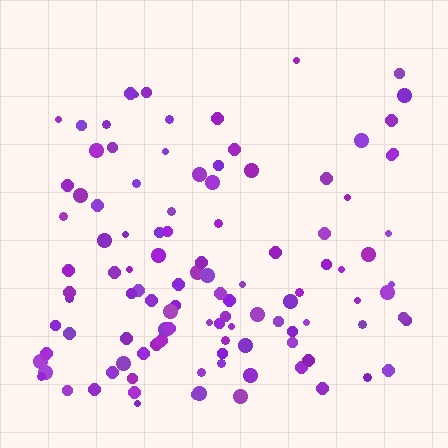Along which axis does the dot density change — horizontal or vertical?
Vertical.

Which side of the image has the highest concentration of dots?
The bottom.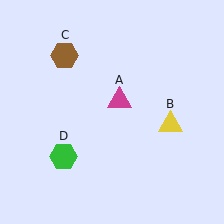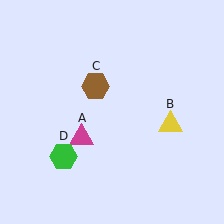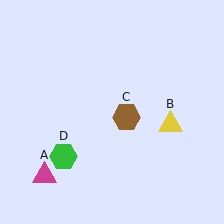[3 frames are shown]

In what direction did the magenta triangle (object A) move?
The magenta triangle (object A) moved down and to the left.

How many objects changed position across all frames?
2 objects changed position: magenta triangle (object A), brown hexagon (object C).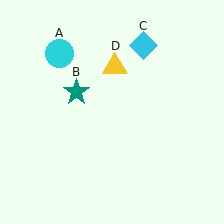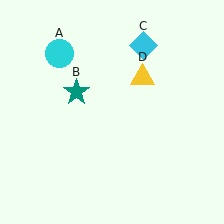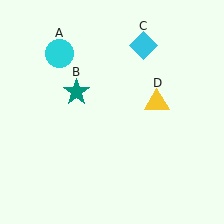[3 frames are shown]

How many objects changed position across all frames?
1 object changed position: yellow triangle (object D).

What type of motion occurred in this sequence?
The yellow triangle (object D) rotated clockwise around the center of the scene.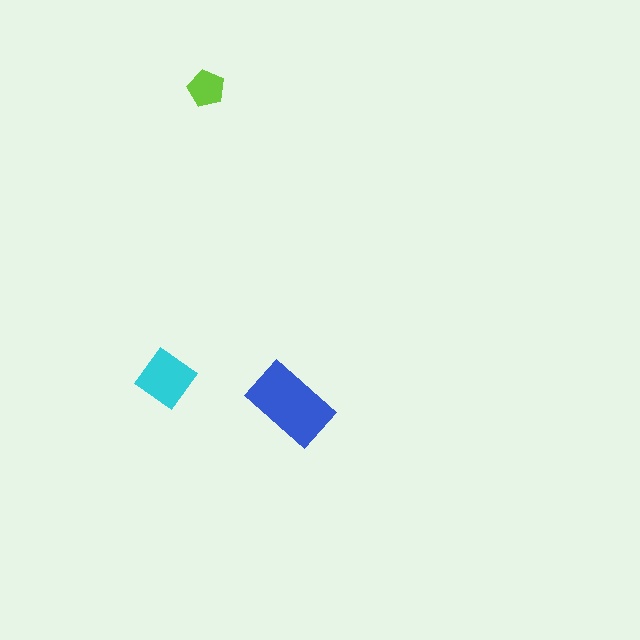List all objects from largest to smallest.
The blue rectangle, the cyan diamond, the lime pentagon.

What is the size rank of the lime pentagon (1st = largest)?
3rd.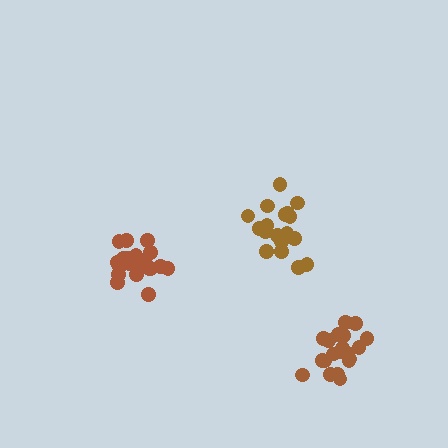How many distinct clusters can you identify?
There are 3 distinct clusters.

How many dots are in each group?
Group 1: 19 dots, Group 2: 20 dots, Group 3: 21 dots (60 total).